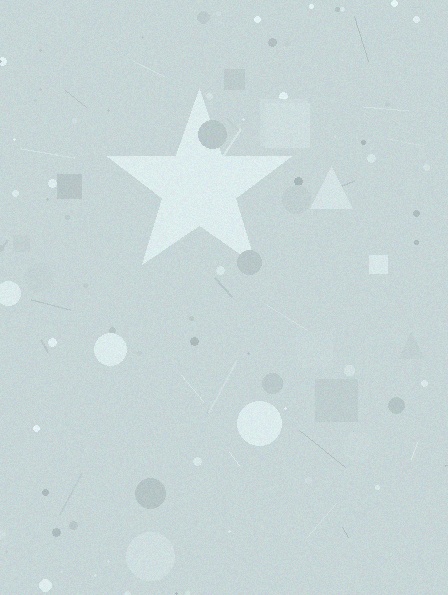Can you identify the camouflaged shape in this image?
The camouflaged shape is a star.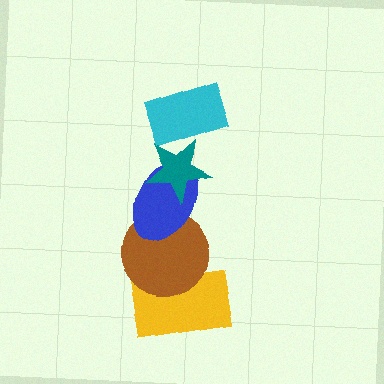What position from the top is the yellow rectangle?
The yellow rectangle is 5th from the top.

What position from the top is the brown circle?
The brown circle is 4th from the top.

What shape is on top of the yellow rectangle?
The brown circle is on top of the yellow rectangle.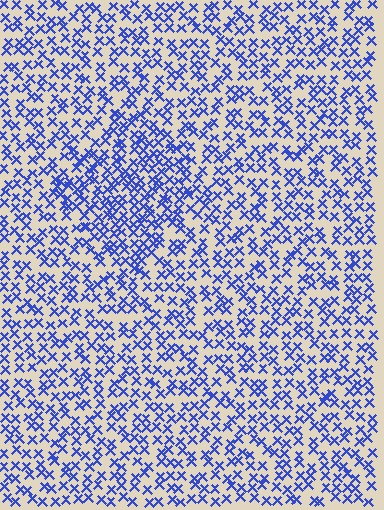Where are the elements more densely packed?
The elements are more densely packed inside the diamond boundary.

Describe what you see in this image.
The image contains small blue elements arranged at two different densities. A diamond-shaped region is visible where the elements are more densely packed than the surrounding area.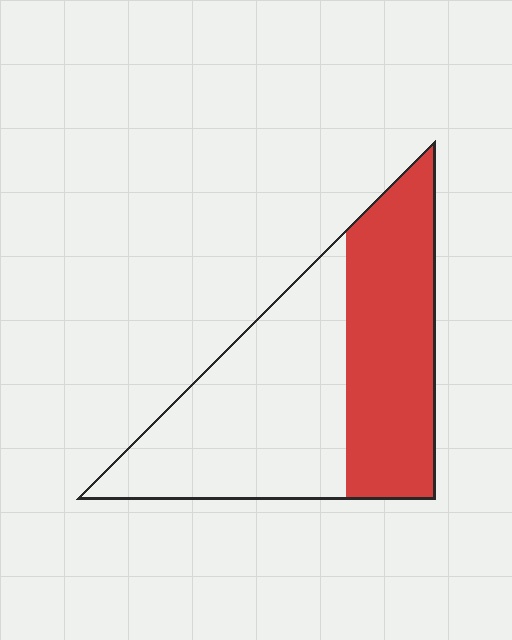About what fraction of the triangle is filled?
About two fifths (2/5).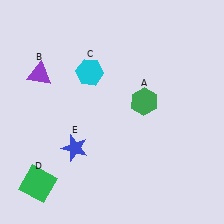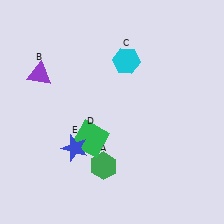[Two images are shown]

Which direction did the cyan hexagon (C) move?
The cyan hexagon (C) moved right.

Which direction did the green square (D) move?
The green square (D) moved right.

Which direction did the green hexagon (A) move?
The green hexagon (A) moved down.